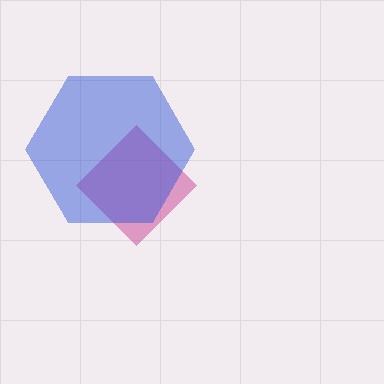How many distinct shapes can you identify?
There are 2 distinct shapes: a magenta diamond, a blue hexagon.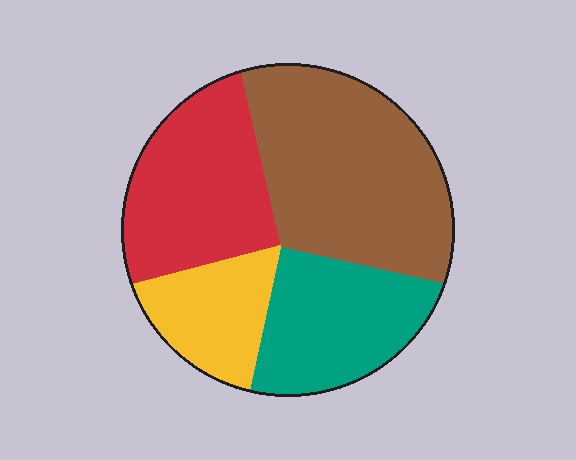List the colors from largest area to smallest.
From largest to smallest: brown, red, teal, yellow.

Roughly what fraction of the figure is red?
Red covers about 25% of the figure.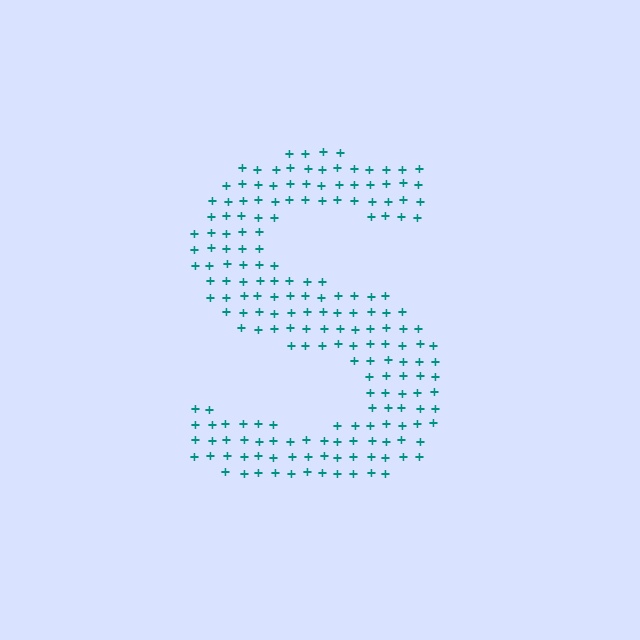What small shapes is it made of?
It is made of small plus signs.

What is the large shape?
The large shape is the letter S.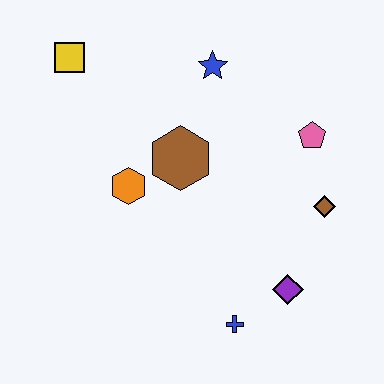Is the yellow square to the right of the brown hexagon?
No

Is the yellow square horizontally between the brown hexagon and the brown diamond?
No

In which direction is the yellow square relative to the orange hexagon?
The yellow square is above the orange hexagon.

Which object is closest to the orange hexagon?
The brown hexagon is closest to the orange hexagon.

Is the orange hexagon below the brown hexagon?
Yes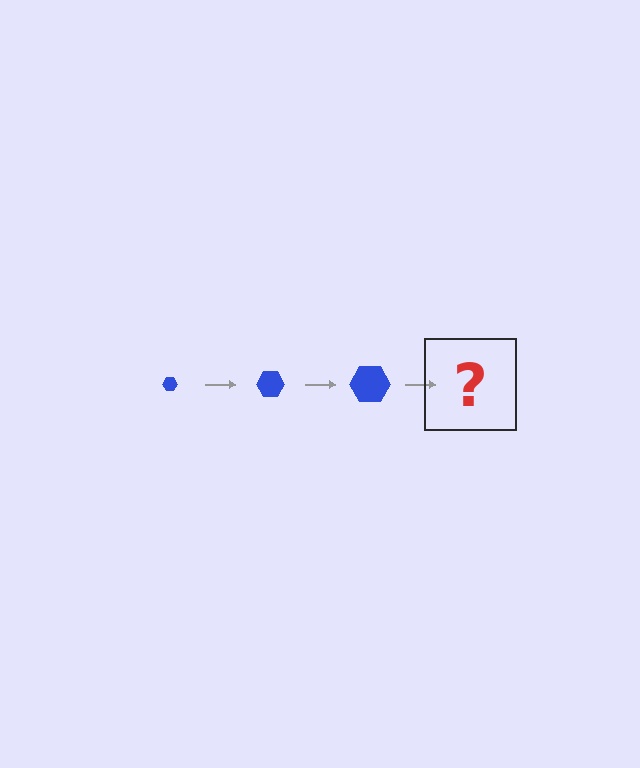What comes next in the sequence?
The next element should be a blue hexagon, larger than the previous one.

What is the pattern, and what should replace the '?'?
The pattern is that the hexagon gets progressively larger each step. The '?' should be a blue hexagon, larger than the previous one.